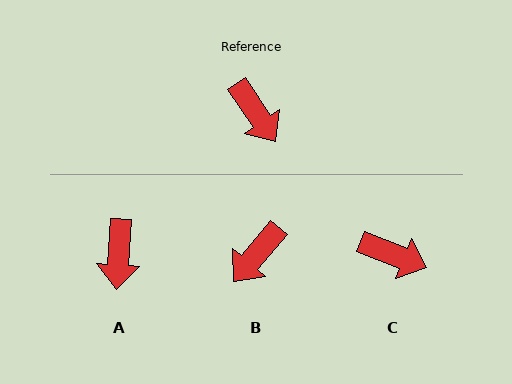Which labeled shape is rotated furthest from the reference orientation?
B, about 74 degrees away.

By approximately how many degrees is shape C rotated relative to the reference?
Approximately 34 degrees counter-clockwise.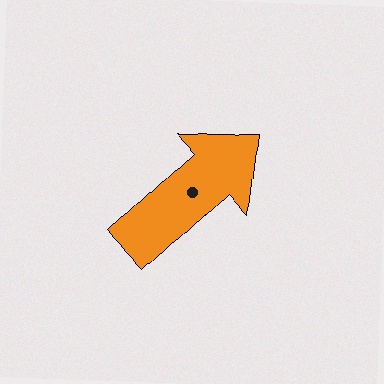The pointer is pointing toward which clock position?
Roughly 2 o'clock.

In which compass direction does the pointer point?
Northeast.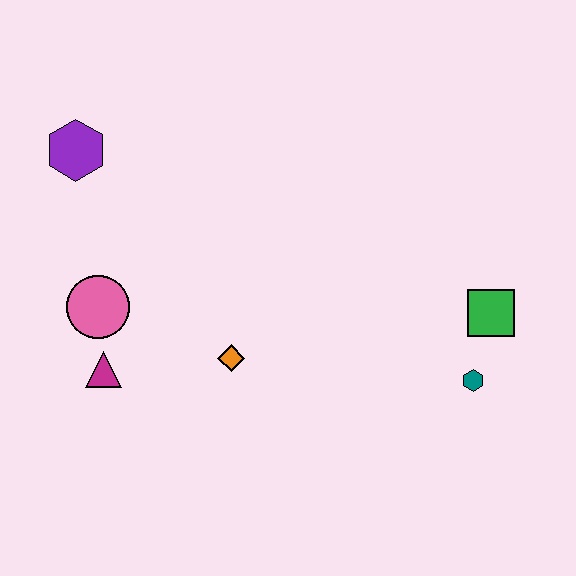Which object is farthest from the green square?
The purple hexagon is farthest from the green square.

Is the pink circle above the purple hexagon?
No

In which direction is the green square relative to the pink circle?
The green square is to the right of the pink circle.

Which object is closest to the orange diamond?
The magenta triangle is closest to the orange diamond.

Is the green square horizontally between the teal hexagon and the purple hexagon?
No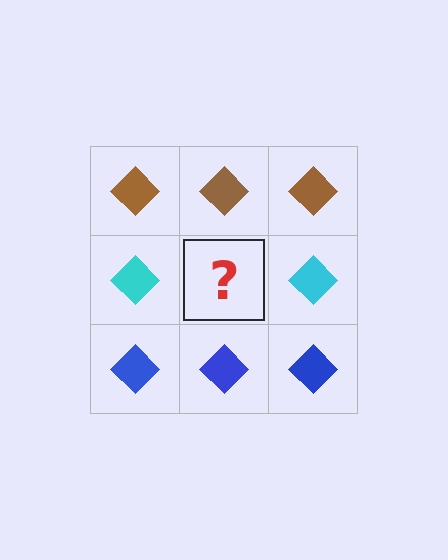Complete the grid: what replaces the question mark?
The question mark should be replaced with a cyan diamond.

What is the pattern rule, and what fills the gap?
The rule is that each row has a consistent color. The gap should be filled with a cyan diamond.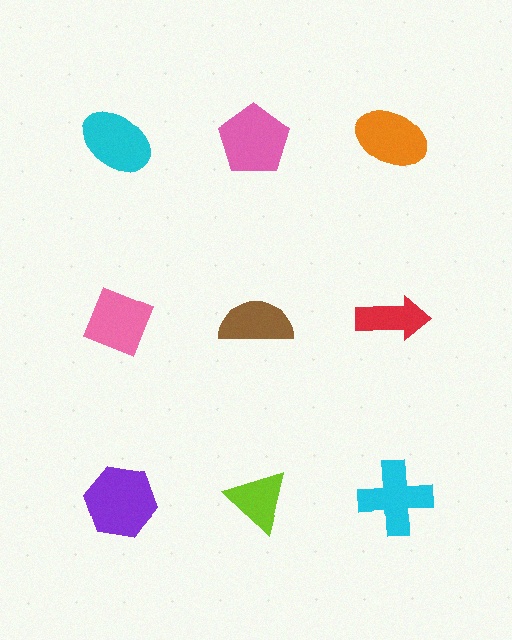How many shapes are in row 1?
3 shapes.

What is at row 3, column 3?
A cyan cross.